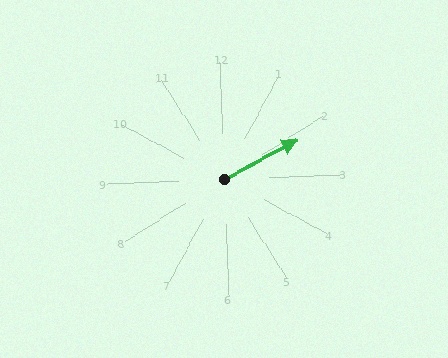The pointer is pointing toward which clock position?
Roughly 2 o'clock.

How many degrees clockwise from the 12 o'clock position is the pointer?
Approximately 64 degrees.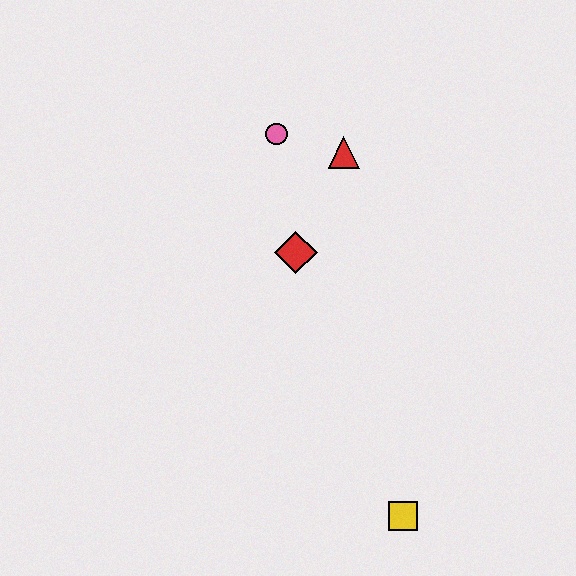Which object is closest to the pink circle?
The red triangle is closest to the pink circle.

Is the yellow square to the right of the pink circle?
Yes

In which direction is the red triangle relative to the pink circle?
The red triangle is to the right of the pink circle.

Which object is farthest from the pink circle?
The yellow square is farthest from the pink circle.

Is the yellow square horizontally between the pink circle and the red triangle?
No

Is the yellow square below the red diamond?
Yes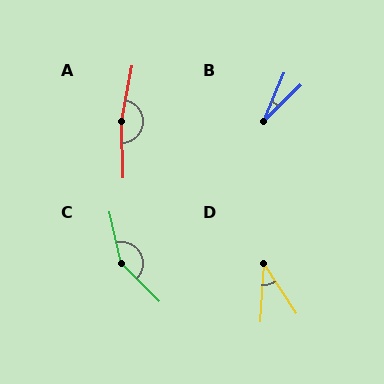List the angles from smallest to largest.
B (23°), D (38°), C (147°), A (168°).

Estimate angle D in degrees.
Approximately 38 degrees.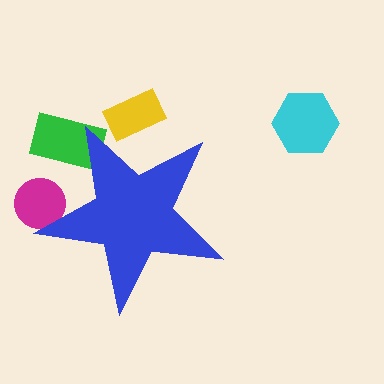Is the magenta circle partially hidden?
Yes, the magenta circle is partially hidden behind the blue star.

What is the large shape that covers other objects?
A blue star.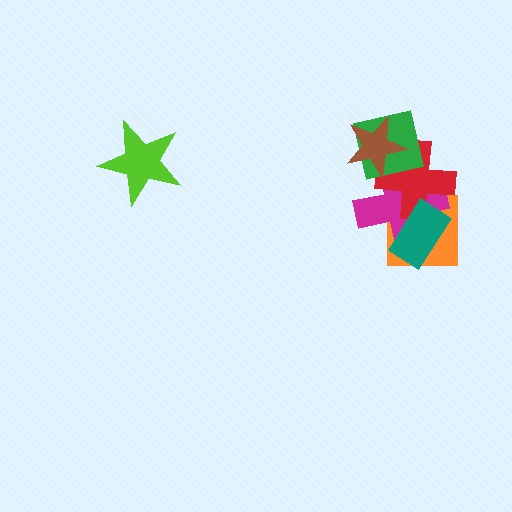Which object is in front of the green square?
The brown star is in front of the green square.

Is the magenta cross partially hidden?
Yes, it is partially covered by another shape.